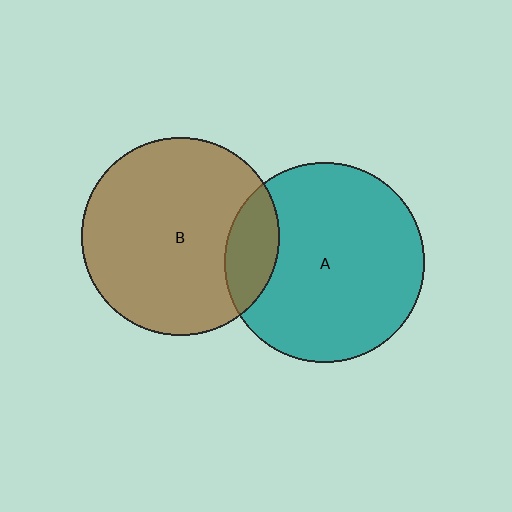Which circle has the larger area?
Circle A (teal).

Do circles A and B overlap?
Yes.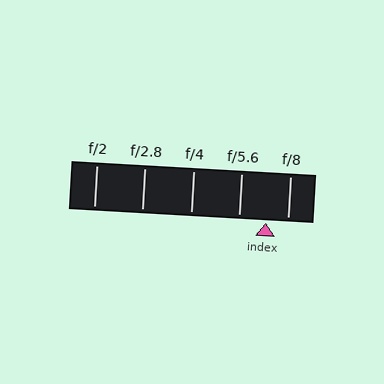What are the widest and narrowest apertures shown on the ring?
The widest aperture shown is f/2 and the narrowest is f/8.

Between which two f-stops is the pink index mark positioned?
The index mark is between f/5.6 and f/8.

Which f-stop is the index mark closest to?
The index mark is closest to f/8.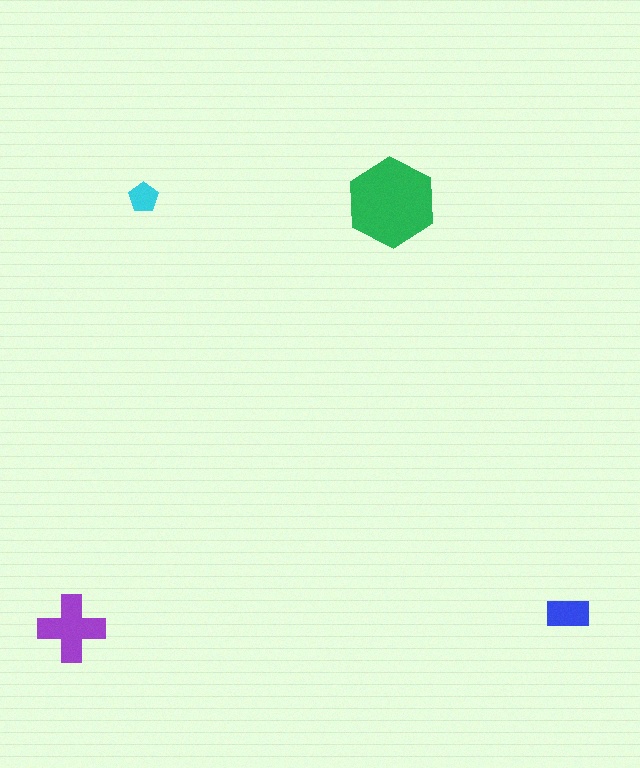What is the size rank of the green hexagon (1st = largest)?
1st.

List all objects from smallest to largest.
The cyan pentagon, the blue rectangle, the purple cross, the green hexagon.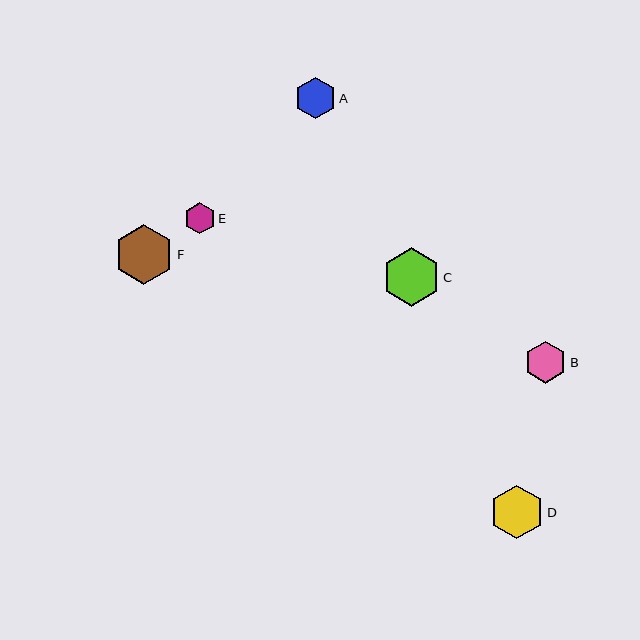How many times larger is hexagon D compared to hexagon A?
Hexagon D is approximately 1.3 times the size of hexagon A.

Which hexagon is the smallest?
Hexagon E is the smallest with a size of approximately 31 pixels.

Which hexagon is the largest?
Hexagon F is the largest with a size of approximately 60 pixels.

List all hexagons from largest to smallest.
From largest to smallest: F, C, D, B, A, E.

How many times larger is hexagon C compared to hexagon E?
Hexagon C is approximately 1.9 times the size of hexagon E.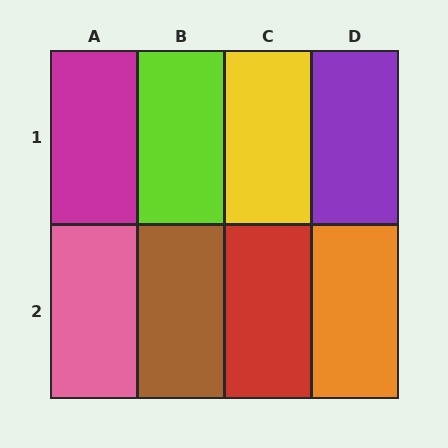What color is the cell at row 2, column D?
Orange.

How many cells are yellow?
1 cell is yellow.